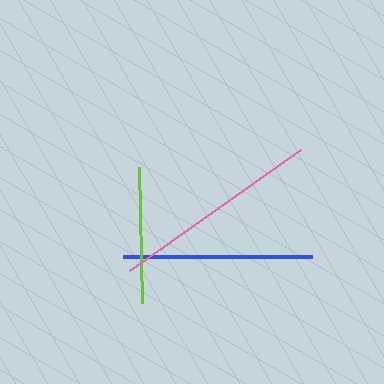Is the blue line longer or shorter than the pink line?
The pink line is longer than the blue line.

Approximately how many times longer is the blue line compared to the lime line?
The blue line is approximately 1.4 times the length of the lime line.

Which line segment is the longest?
The pink line is the longest at approximately 209 pixels.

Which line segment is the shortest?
The lime line is the shortest at approximately 136 pixels.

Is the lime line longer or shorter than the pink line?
The pink line is longer than the lime line.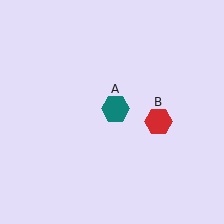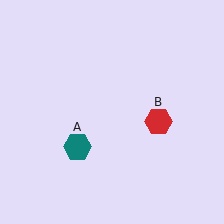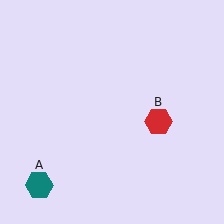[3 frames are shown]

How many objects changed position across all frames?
1 object changed position: teal hexagon (object A).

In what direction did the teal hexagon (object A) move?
The teal hexagon (object A) moved down and to the left.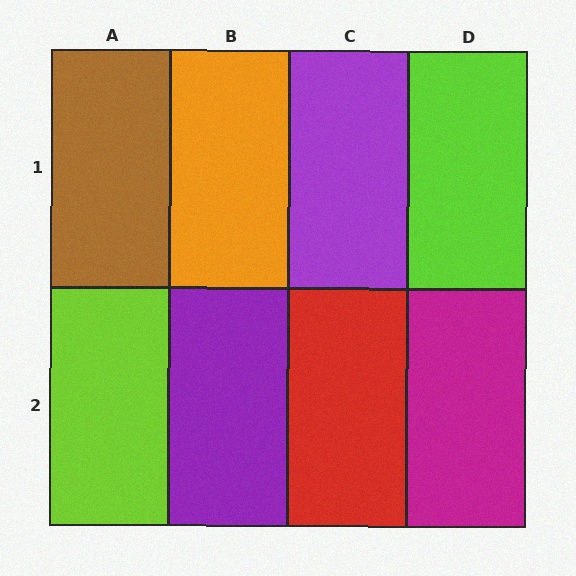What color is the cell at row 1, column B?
Orange.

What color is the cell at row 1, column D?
Lime.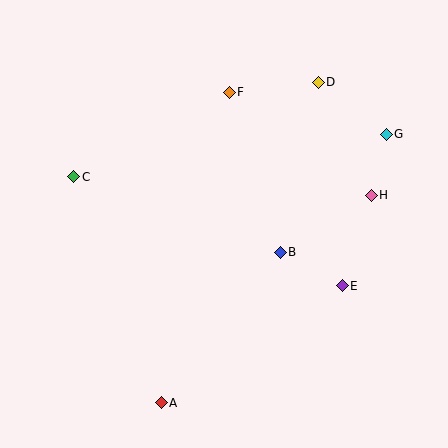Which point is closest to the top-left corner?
Point C is closest to the top-left corner.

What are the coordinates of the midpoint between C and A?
The midpoint between C and A is at (117, 290).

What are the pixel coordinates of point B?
Point B is at (280, 252).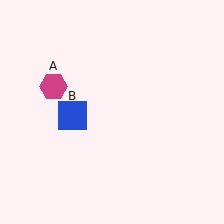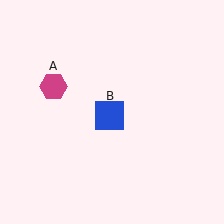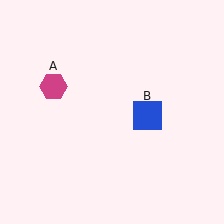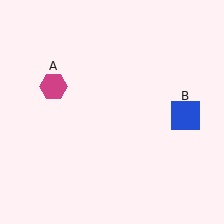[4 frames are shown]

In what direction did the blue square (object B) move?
The blue square (object B) moved right.